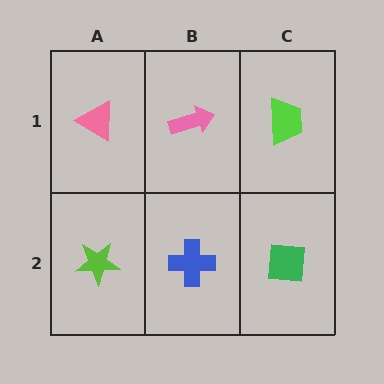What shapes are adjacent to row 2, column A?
A pink triangle (row 1, column A), a blue cross (row 2, column B).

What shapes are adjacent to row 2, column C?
A lime trapezoid (row 1, column C), a blue cross (row 2, column B).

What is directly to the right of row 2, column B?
A green square.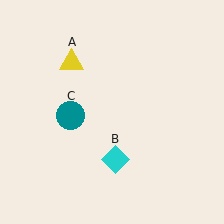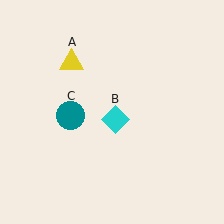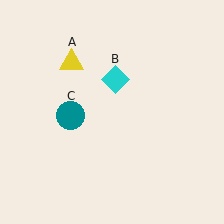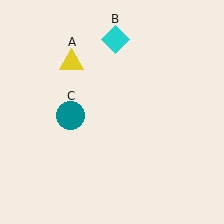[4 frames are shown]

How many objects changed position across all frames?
1 object changed position: cyan diamond (object B).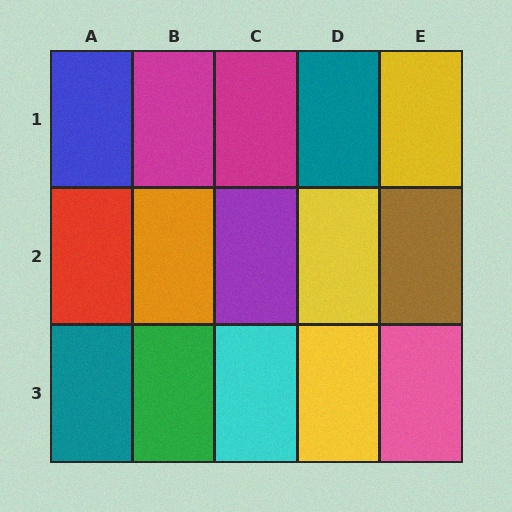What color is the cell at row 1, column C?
Magenta.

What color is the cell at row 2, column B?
Orange.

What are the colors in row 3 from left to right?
Teal, green, cyan, yellow, pink.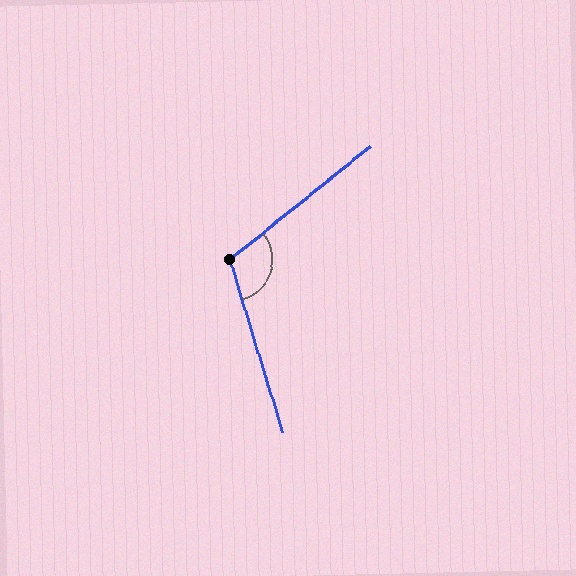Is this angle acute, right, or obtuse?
It is obtuse.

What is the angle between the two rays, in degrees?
Approximately 112 degrees.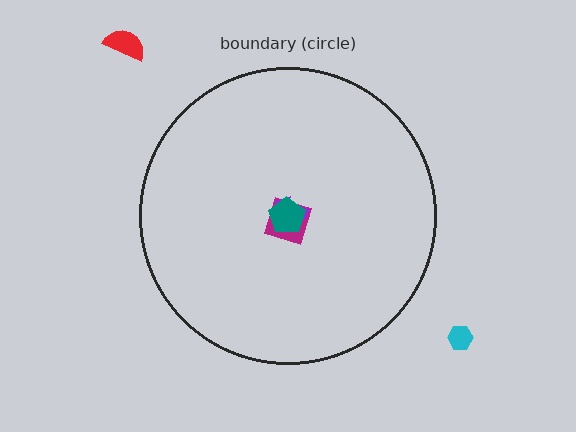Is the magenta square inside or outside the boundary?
Inside.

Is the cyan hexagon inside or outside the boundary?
Outside.